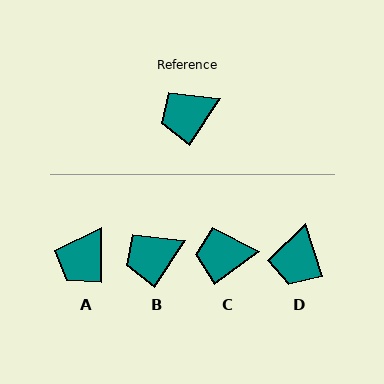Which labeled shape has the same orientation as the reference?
B.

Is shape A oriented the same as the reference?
No, it is off by about 34 degrees.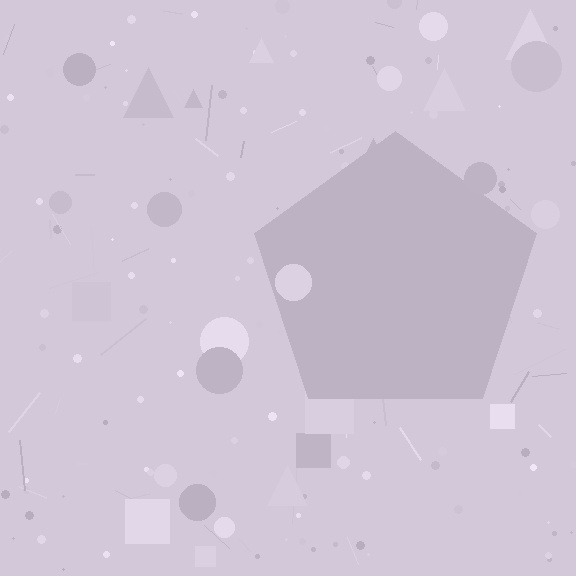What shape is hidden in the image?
A pentagon is hidden in the image.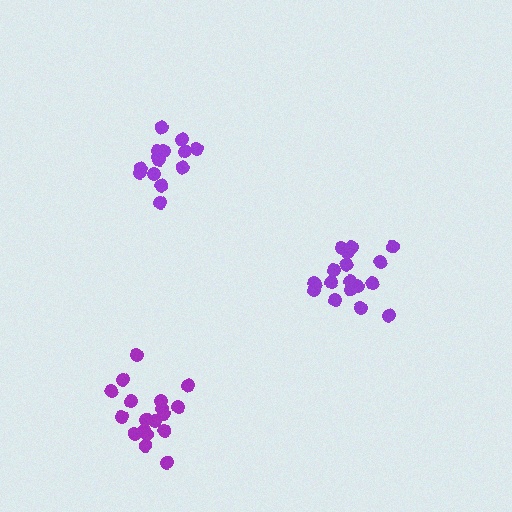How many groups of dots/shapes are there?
There are 3 groups.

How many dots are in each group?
Group 1: 18 dots, Group 2: 18 dots, Group 3: 14 dots (50 total).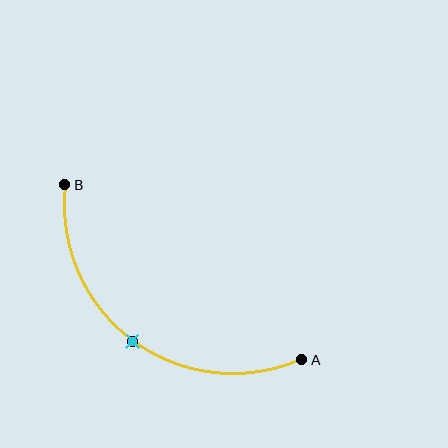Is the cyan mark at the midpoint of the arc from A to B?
Yes. The cyan mark lies on the arc at equal arc-length from both A and B — it is the arc midpoint.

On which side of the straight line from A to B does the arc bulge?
The arc bulges below and to the left of the straight line connecting A and B.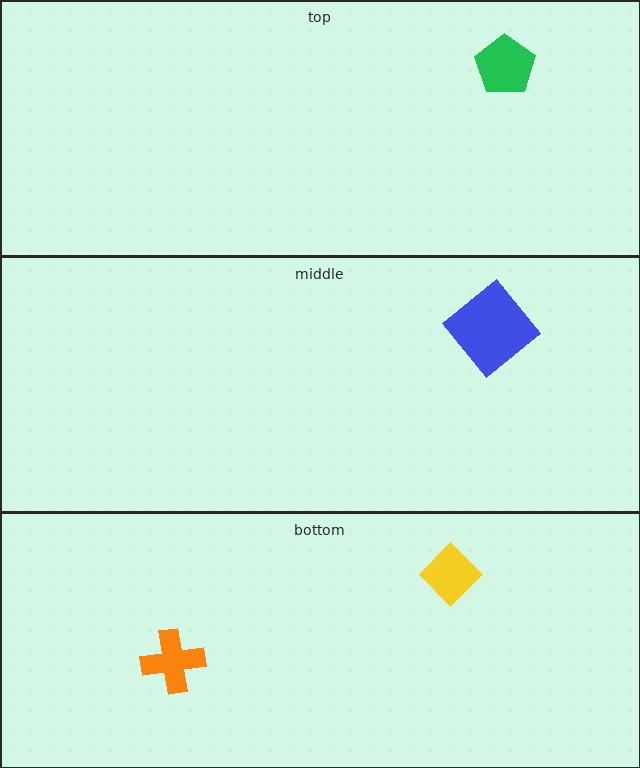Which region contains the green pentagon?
The top region.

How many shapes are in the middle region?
1.